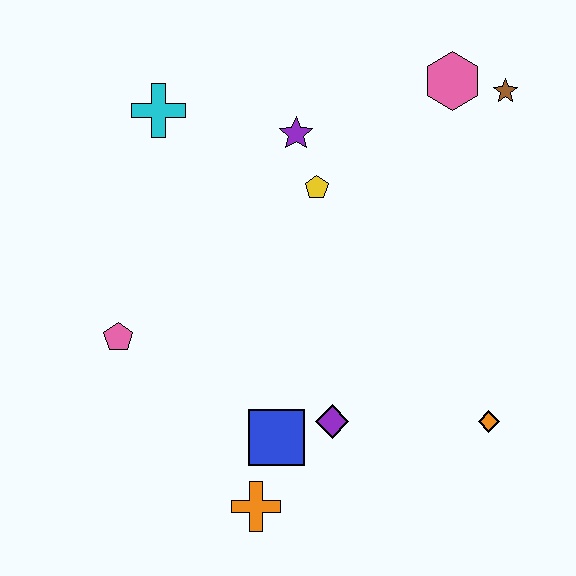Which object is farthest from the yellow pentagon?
The orange cross is farthest from the yellow pentagon.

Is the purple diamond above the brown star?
No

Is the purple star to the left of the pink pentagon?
No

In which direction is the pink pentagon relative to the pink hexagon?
The pink pentagon is to the left of the pink hexagon.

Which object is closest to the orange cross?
The blue square is closest to the orange cross.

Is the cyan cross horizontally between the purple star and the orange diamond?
No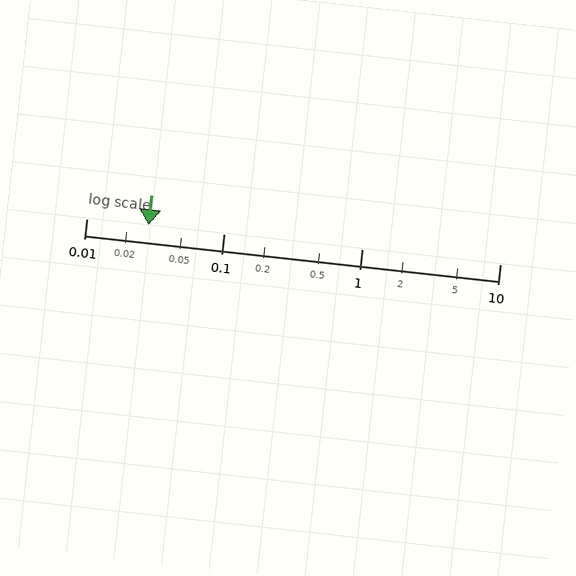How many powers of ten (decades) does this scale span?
The scale spans 3 decades, from 0.01 to 10.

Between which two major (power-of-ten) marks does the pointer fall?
The pointer is between 0.01 and 0.1.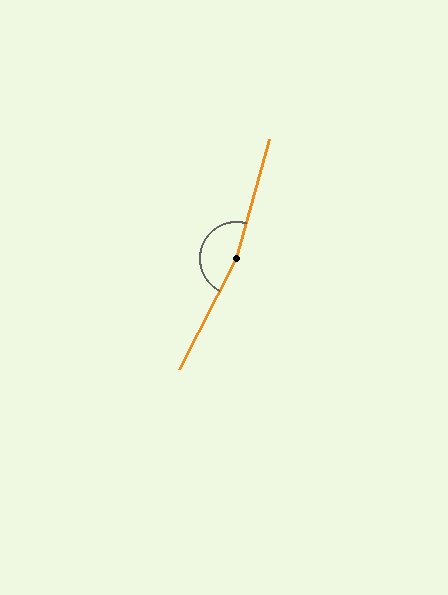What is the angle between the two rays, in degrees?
Approximately 169 degrees.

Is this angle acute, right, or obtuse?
It is obtuse.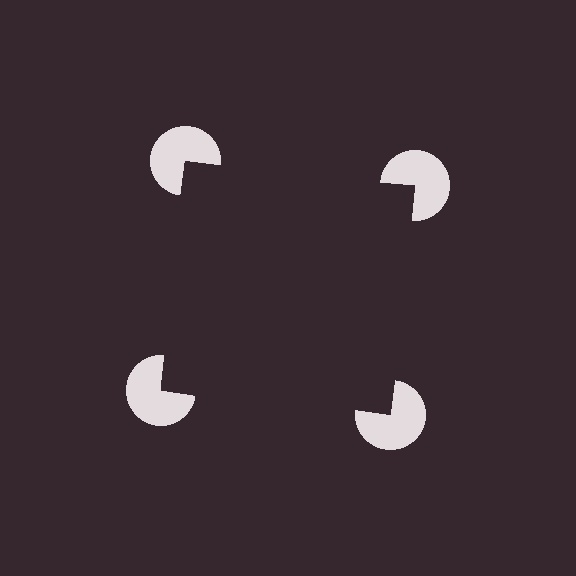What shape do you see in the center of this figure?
An illusory square — its edges are inferred from the aligned wedge cuts in the pac-man discs, not physically drawn.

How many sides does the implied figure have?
4 sides.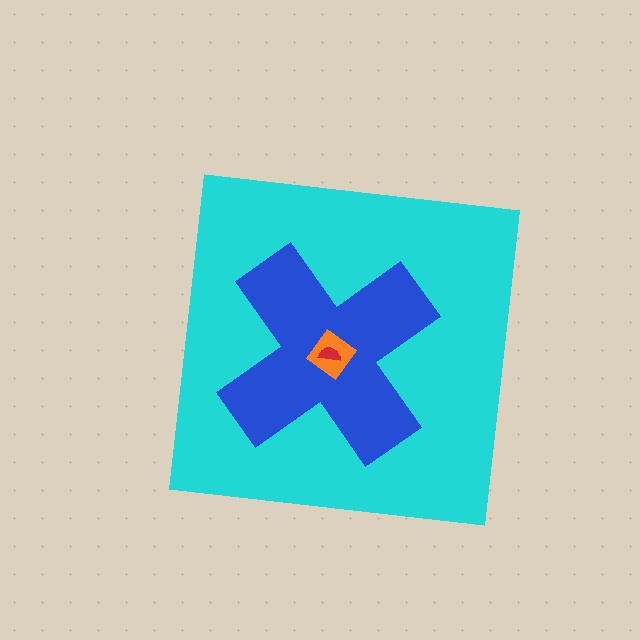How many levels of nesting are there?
4.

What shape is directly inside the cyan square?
The blue cross.